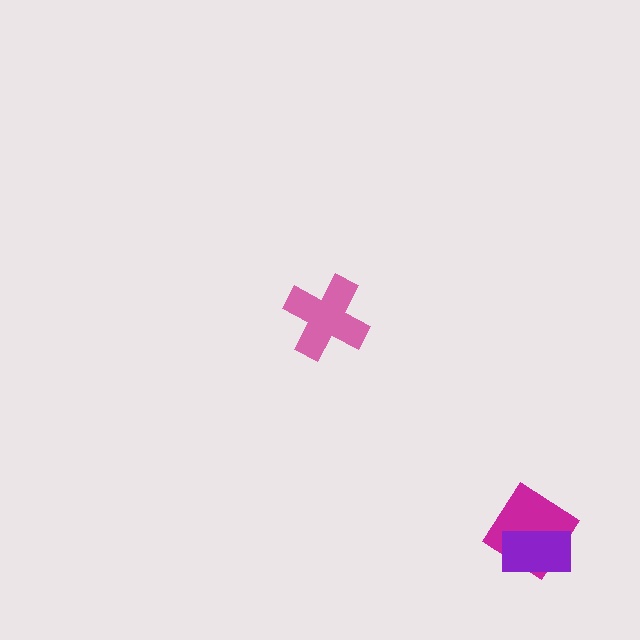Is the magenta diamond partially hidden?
Yes, it is partially covered by another shape.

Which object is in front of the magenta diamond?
The purple rectangle is in front of the magenta diamond.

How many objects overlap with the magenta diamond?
1 object overlaps with the magenta diamond.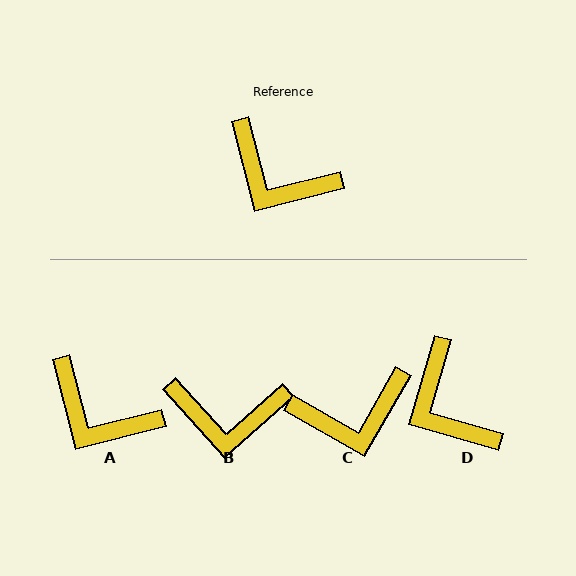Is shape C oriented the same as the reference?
No, it is off by about 46 degrees.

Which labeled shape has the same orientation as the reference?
A.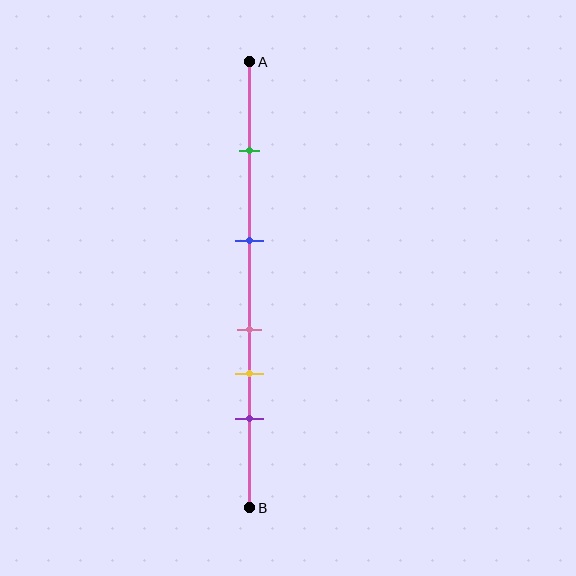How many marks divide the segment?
There are 5 marks dividing the segment.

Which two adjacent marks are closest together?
The pink and yellow marks are the closest adjacent pair.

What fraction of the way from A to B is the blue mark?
The blue mark is approximately 40% (0.4) of the way from A to B.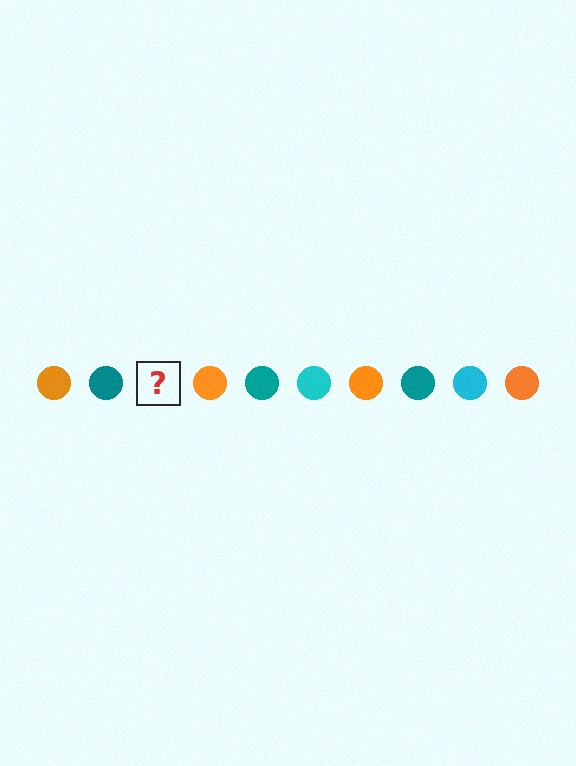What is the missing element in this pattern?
The missing element is a cyan circle.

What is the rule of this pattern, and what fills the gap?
The rule is that the pattern cycles through orange, teal, cyan circles. The gap should be filled with a cyan circle.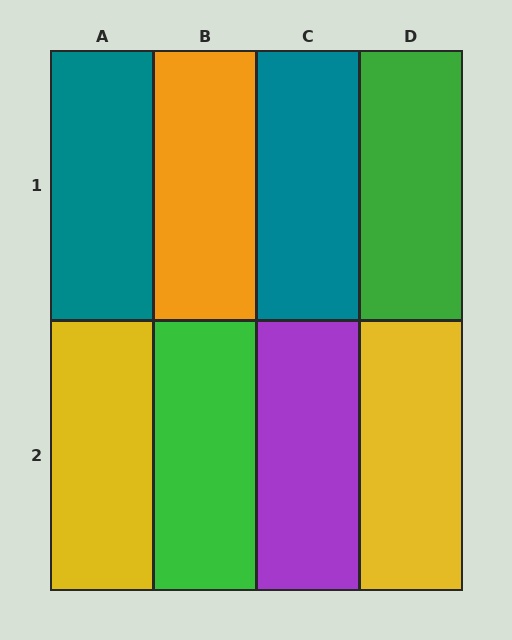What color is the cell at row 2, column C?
Purple.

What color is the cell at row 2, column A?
Yellow.